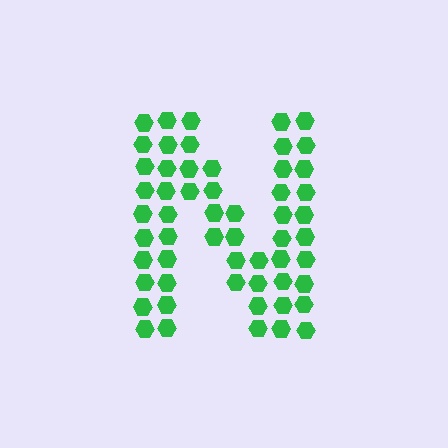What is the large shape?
The large shape is the letter N.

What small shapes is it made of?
It is made of small hexagons.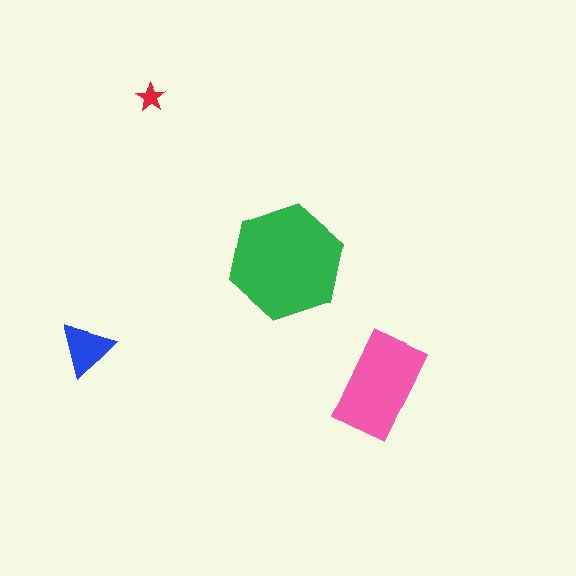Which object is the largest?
The green hexagon.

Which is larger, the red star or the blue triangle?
The blue triangle.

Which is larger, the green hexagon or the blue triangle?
The green hexagon.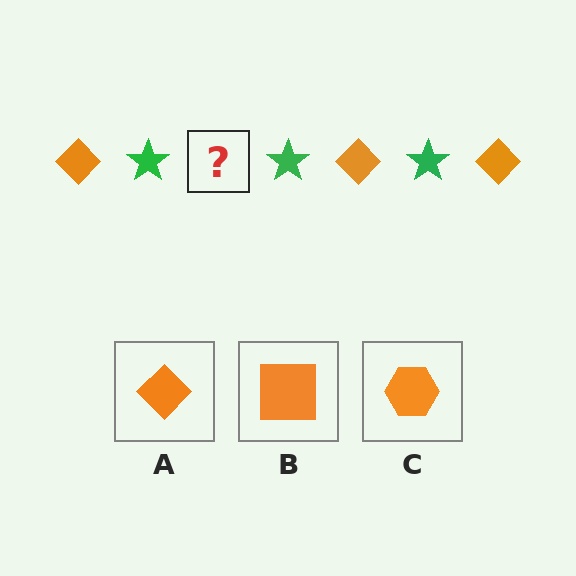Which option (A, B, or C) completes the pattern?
A.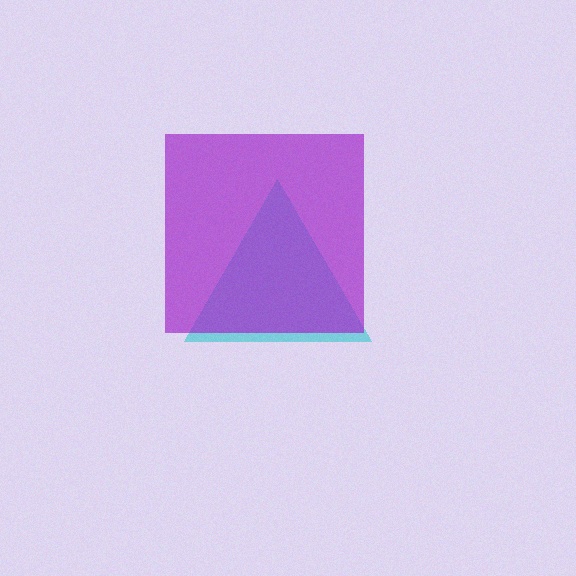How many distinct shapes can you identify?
There are 2 distinct shapes: a cyan triangle, a purple square.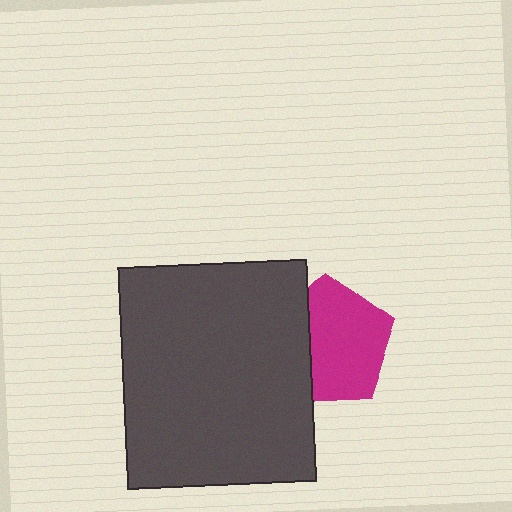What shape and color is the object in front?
The object in front is a dark gray rectangle.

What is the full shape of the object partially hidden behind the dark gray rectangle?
The partially hidden object is a magenta pentagon.